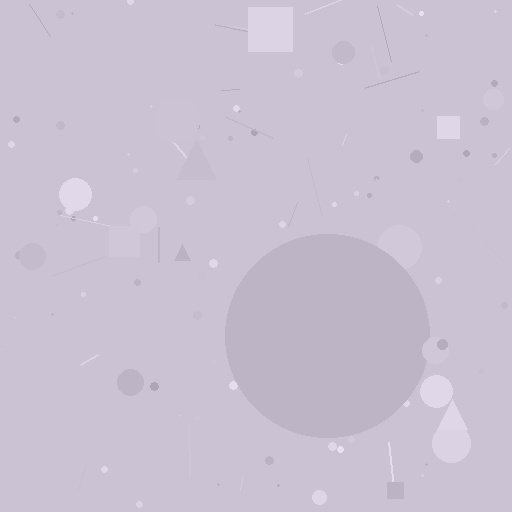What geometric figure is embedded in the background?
A circle is embedded in the background.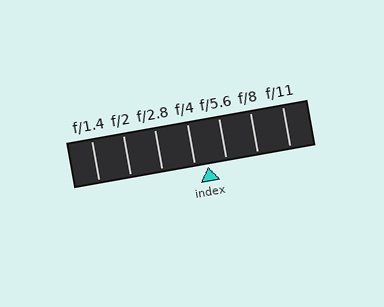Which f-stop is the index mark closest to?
The index mark is closest to f/4.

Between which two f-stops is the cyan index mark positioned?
The index mark is between f/4 and f/5.6.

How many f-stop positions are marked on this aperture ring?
There are 7 f-stop positions marked.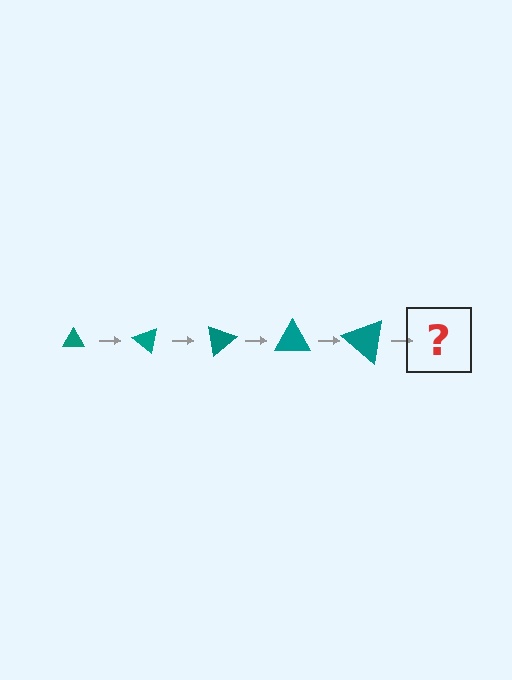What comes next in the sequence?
The next element should be a triangle, larger than the previous one and rotated 200 degrees from the start.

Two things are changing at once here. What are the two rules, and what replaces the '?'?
The two rules are that the triangle grows larger each step and it rotates 40 degrees each step. The '?' should be a triangle, larger than the previous one and rotated 200 degrees from the start.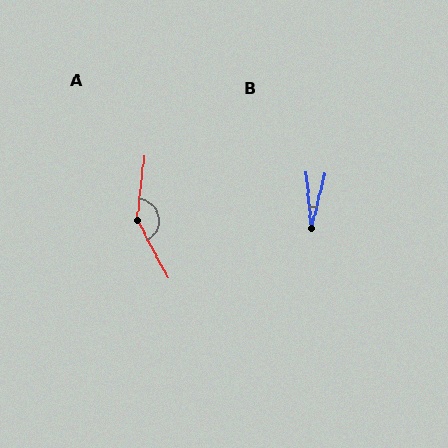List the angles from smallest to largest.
B (20°), A (146°).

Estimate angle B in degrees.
Approximately 20 degrees.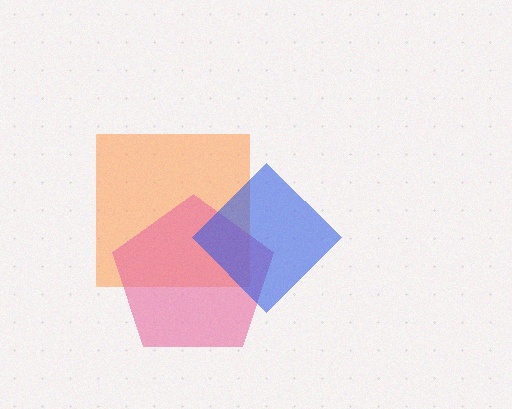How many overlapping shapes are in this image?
There are 3 overlapping shapes in the image.